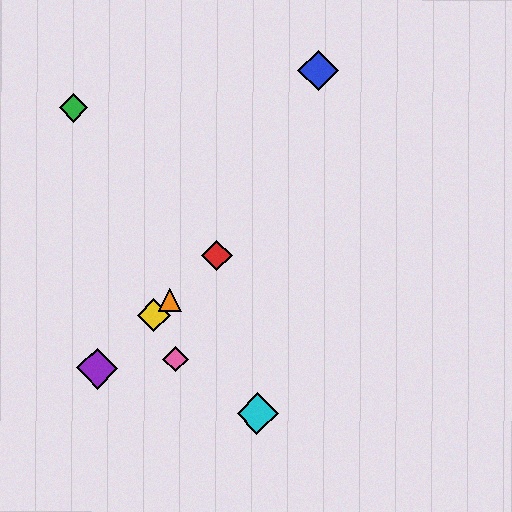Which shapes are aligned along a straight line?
The red diamond, the yellow diamond, the purple diamond, the orange triangle are aligned along a straight line.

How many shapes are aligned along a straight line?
4 shapes (the red diamond, the yellow diamond, the purple diamond, the orange triangle) are aligned along a straight line.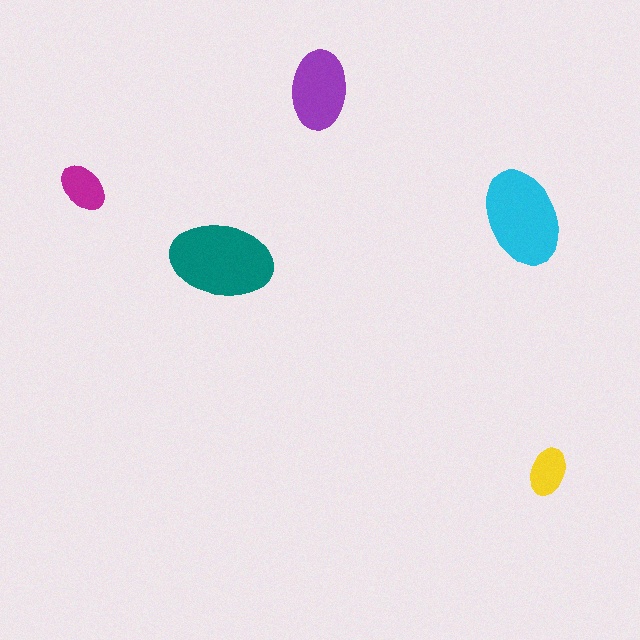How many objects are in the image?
There are 5 objects in the image.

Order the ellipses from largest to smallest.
the teal one, the cyan one, the purple one, the magenta one, the yellow one.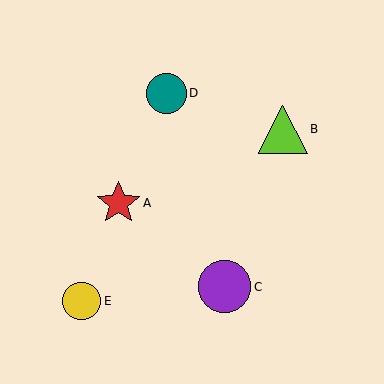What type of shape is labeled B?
Shape B is a lime triangle.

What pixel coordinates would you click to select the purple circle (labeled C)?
Click at (224, 287) to select the purple circle C.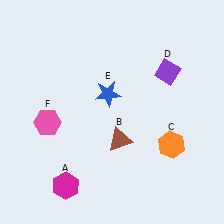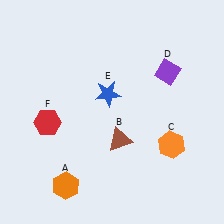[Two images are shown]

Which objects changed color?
A changed from magenta to orange. F changed from pink to red.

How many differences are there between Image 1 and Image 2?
There are 2 differences between the two images.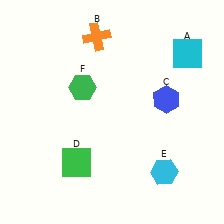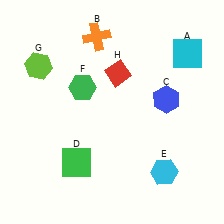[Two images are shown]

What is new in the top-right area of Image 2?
A red diamond (H) was added in the top-right area of Image 2.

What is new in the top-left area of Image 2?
A lime hexagon (G) was added in the top-left area of Image 2.